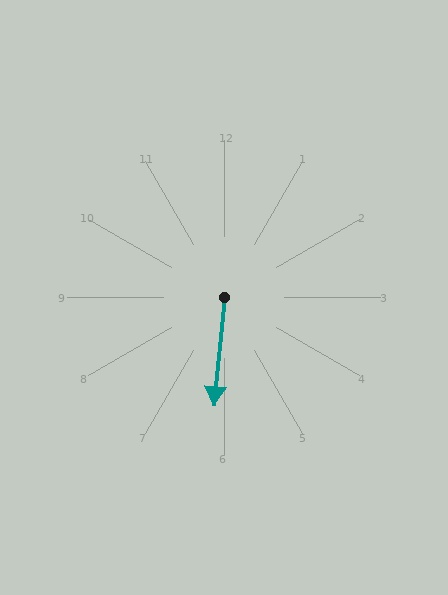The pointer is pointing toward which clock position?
Roughly 6 o'clock.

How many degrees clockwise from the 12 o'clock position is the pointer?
Approximately 185 degrees.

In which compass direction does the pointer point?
South.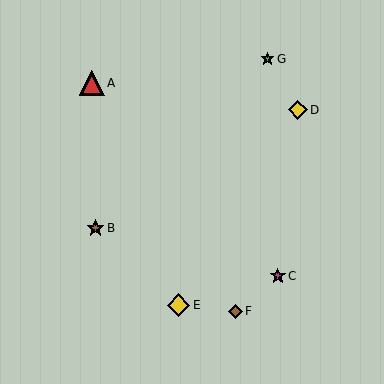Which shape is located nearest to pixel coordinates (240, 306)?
The brown diamond (labeled F) at (235, 311) is nearest to that location.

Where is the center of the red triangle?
The center of the red triangle is at (92, 83).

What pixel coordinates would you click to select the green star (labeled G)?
Click at (267, 59) to select the green star G.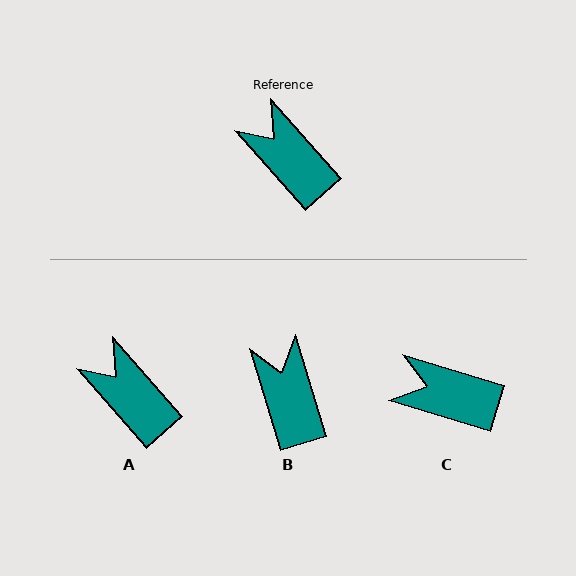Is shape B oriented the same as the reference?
No, it is off by about 24 degrees.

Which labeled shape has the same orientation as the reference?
A.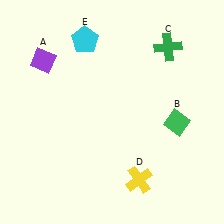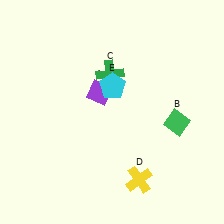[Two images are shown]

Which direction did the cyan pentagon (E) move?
The cyan pentagon (E) moved down.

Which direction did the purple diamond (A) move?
The purple diamond (A) moved right.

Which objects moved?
The objects that moved are: the purple diamond (A), the green cross (C), the cyan pentagon (E).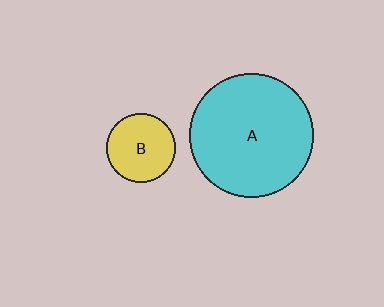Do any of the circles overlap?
No, none of the circles overlap.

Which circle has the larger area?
Circle A (cyan).